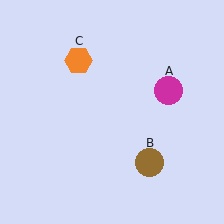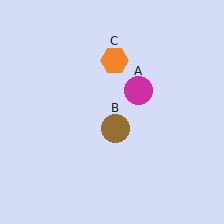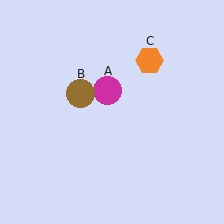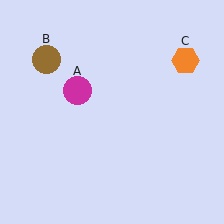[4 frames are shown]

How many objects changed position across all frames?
3 objects changed position: magenta circle (object A), brown circle (object B), orange hexagon (object C).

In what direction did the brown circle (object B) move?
The brown circle (object B) moved up and to the left.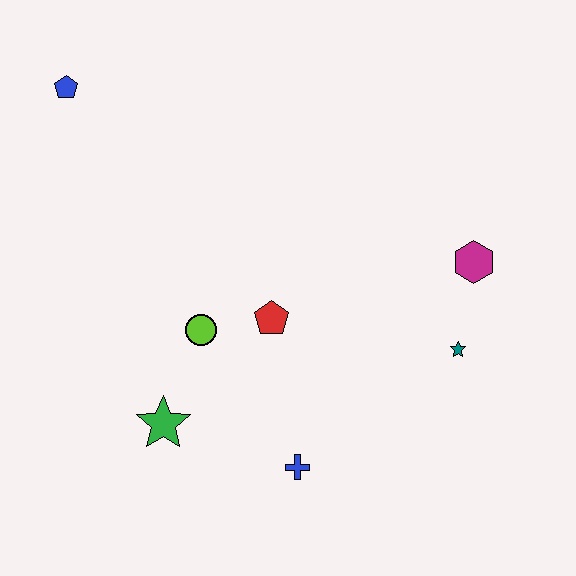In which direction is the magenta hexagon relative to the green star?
The magenta hexagon is to the right of the green star.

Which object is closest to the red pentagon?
The lime circle is closest to the red pentagon.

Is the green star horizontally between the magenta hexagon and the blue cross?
No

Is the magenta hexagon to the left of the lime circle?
No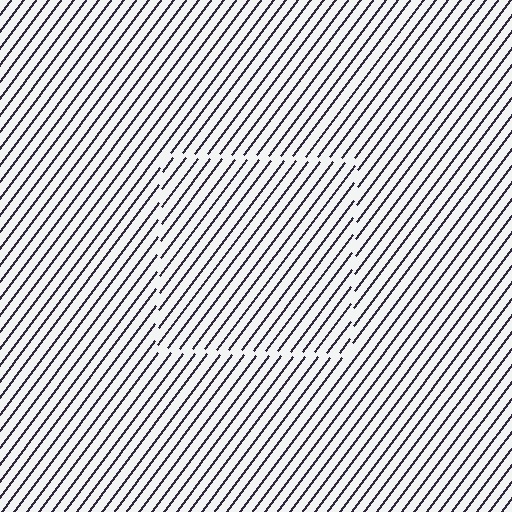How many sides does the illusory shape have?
4 sides — the line-ends trace a square.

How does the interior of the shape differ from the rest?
The interior of the shape contains the same grating, shifted by half a period — the contour is defined by the phase discontinuity where line-ends from the inner and outer gratings abut.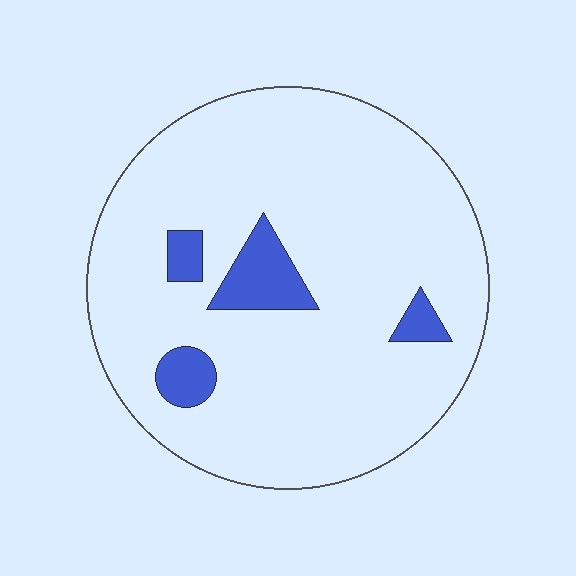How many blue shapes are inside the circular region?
4.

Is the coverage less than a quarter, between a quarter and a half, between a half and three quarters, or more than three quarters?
Less than a quarter.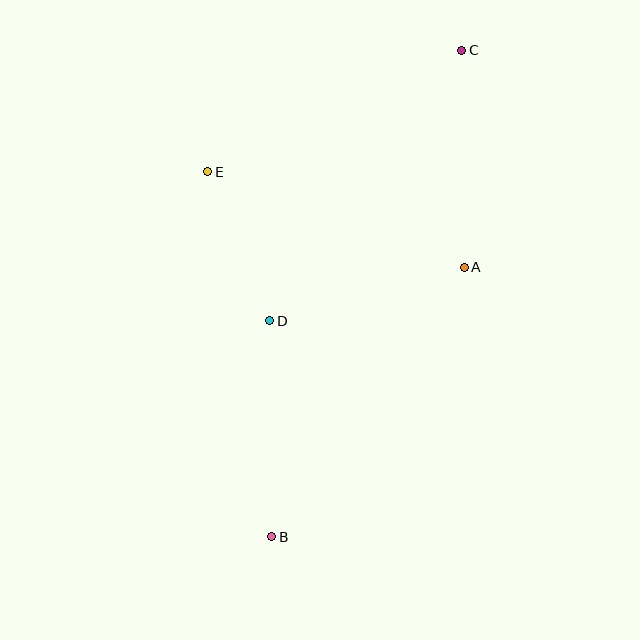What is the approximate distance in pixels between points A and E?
The distance between A and E is approximately 274 pixels.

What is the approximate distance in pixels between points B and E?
The distance between B and E is approximately 371 pixels.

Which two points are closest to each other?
Points D and E are closest to each other.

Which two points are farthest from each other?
Points B and C are farthest from each other.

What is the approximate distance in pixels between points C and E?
The distance between C and E is approximately 282 pixels.